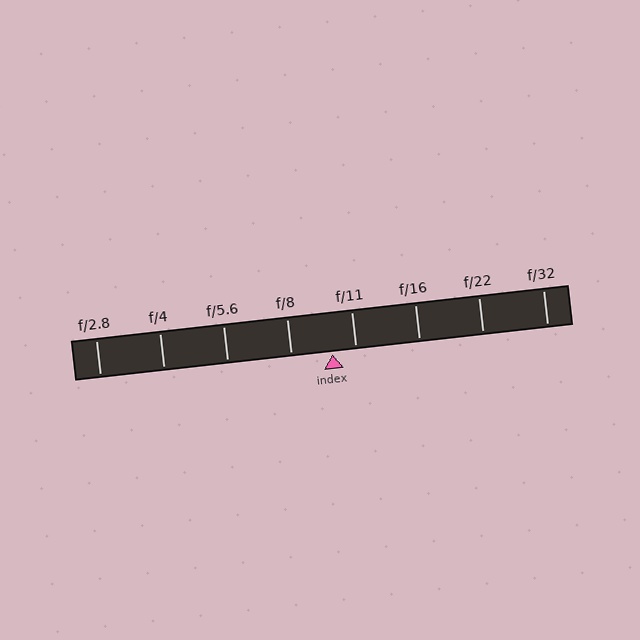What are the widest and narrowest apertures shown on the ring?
The widest aperture shown is f/2.8 and the narrowest is f/32.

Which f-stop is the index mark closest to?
The index mark is closest to f/11.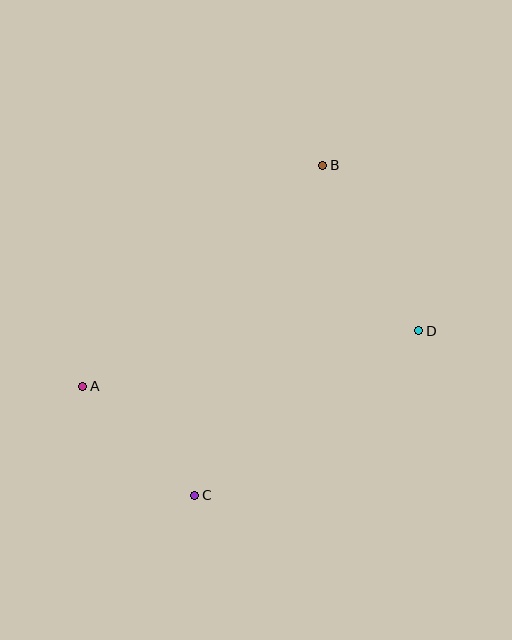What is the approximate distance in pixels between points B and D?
The distance between B and D is approximately 191 pixels.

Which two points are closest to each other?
Points A and C are closest to each other.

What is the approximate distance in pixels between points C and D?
The distance between C and D is approximately 278 pixels.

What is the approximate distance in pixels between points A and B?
The distance between A and B is approximately 326 pixels.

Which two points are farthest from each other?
Points B and C are farthest from each other.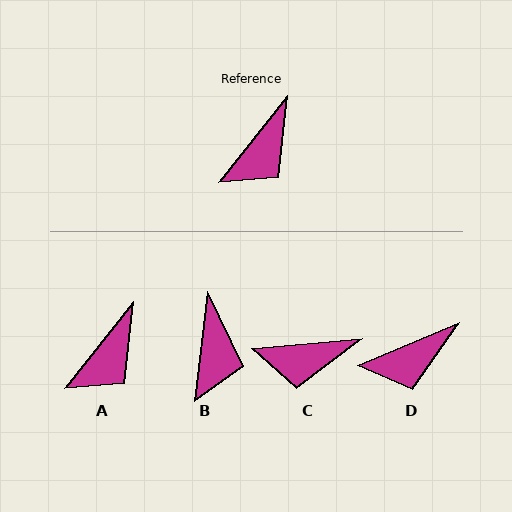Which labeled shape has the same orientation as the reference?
A.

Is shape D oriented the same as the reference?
No, it is off by about 29 degrees.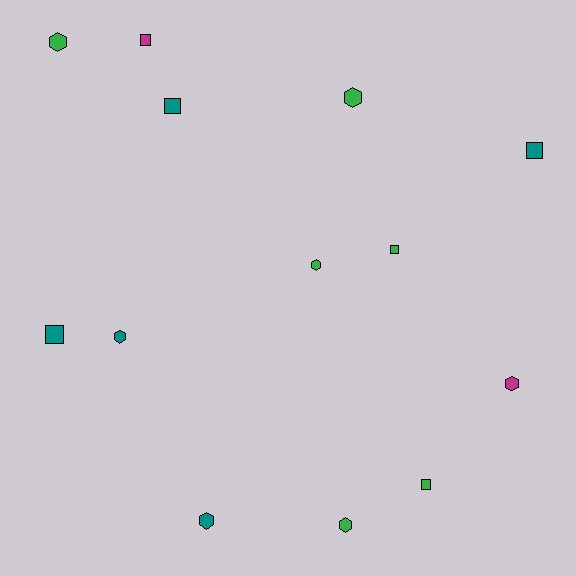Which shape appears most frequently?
Hexagon, with 7 objects.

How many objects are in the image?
There are 13 objects.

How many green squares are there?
There are 2 green squares.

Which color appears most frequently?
Green, with 6 objects.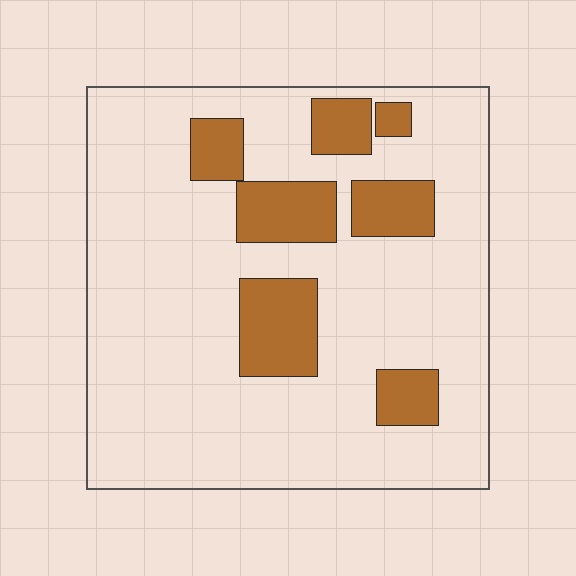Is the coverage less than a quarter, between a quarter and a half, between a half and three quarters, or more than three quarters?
Less than a quarter.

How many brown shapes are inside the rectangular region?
7.